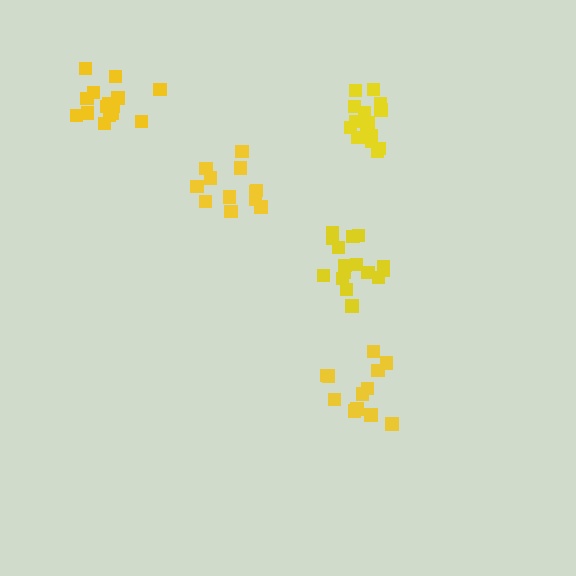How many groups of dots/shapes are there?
There are 5 groups.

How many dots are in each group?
Group 1: 15 dots, Group 2: 12 dots, Group 3: 15 dots, Group 4: 16 dots, Group 5: 12 dots (70 total).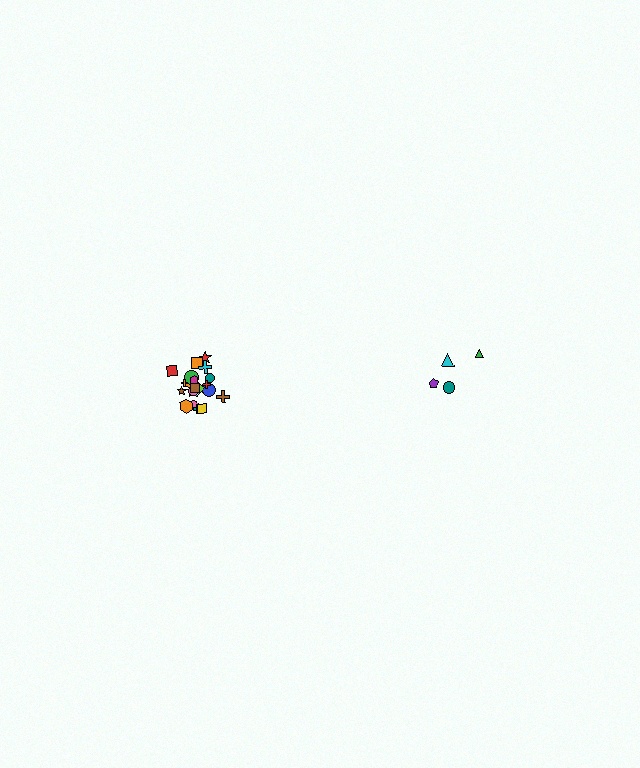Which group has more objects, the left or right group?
The left group.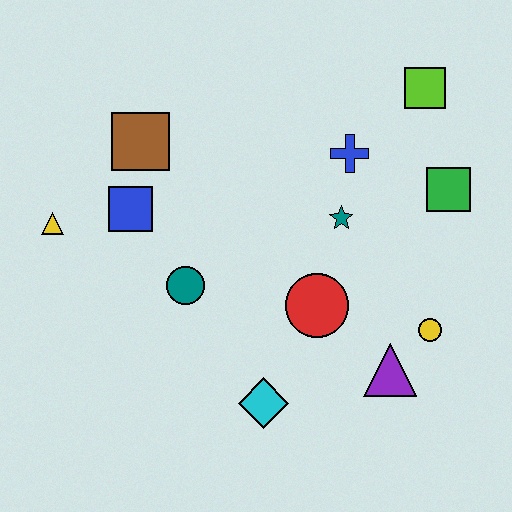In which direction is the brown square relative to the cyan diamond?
The brown square is above the cyan diamond.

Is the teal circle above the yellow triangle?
No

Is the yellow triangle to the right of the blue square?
No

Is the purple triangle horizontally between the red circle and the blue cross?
No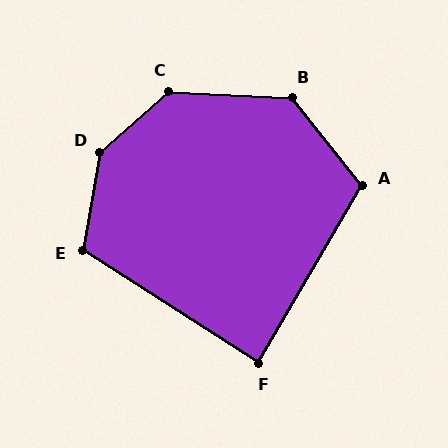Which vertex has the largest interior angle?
D, at approximately 141 degrees.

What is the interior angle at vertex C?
Approximately 136 degrees (obtuse).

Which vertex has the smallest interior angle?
F, at approximately 87 degrees.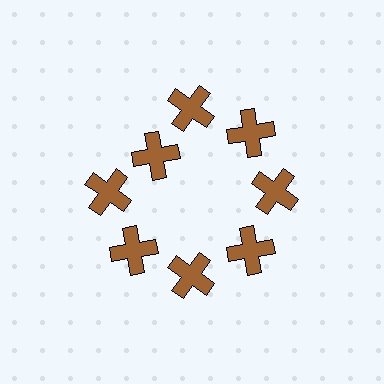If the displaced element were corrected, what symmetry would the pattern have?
It would have 8-fold rotational symmetry — the pattern would map onto itself every 45 degrees.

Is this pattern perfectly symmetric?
No. The 8 brown crosses are arranged in a ring, but one element near the 10 o'clock position is pulled inward toward the center, breaking the 8-fold rotational symmetry.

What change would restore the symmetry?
The symmetry would be restored by moving it outward, back onto the ring so that all 8 crosses sit at equal angles and equal distance from the center.